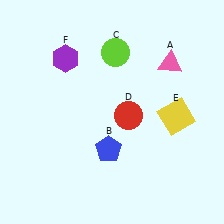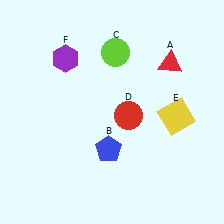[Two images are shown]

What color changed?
The triangle (A) changed from pink in Image 1 to red in Image 2.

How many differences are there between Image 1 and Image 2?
There is 1 difference between the two images.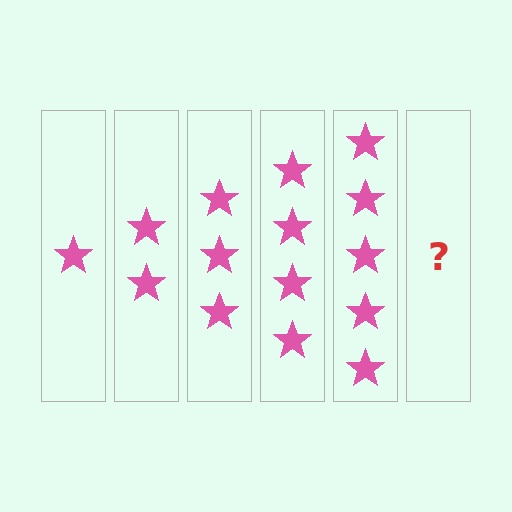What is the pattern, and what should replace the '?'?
The pattern is that each step adds one more star. The '?' should be 6 stars.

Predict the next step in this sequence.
The next step is 6 stars.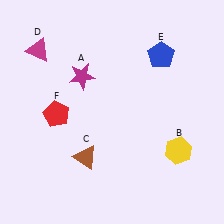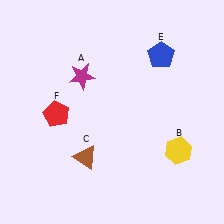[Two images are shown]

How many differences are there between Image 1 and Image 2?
There is 1 difference between the two images.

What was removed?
The magenta triangle (D) was removed in Image 2.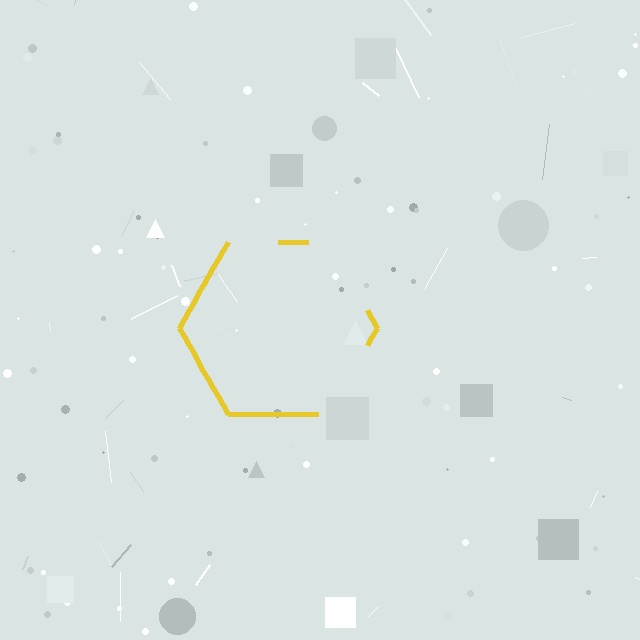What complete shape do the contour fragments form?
The contour fragments form a hexagon.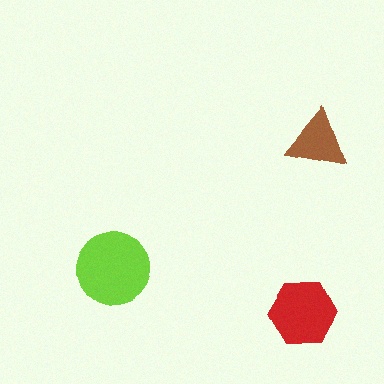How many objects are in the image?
There are 3 objects in the image.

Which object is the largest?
The lime circle.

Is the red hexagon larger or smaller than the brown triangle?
Larger.